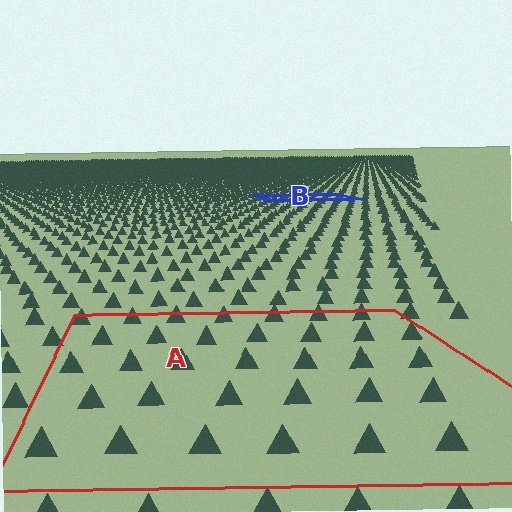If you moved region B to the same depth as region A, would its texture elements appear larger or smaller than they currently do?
They would appear larger. At a closer depth, the same texture elements are projected at a bigger on-screen size.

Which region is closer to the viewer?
Region A is closer. The texture elements there are larger and more spread out.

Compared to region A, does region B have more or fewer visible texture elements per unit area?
Region B has more texture elements per unit area — they are packed more densely because it is farther away.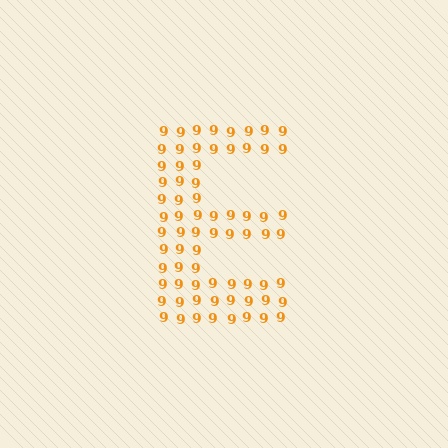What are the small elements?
The small elements are digit 9's.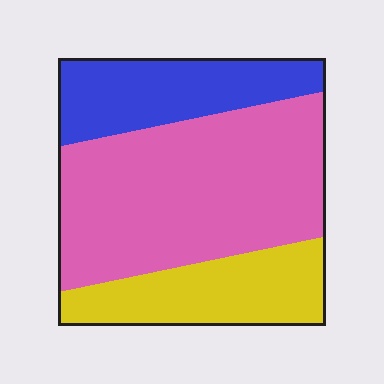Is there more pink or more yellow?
Pink.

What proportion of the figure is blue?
Blue covers roughly 25% of the figure.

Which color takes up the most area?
Pink, at roughly 55%.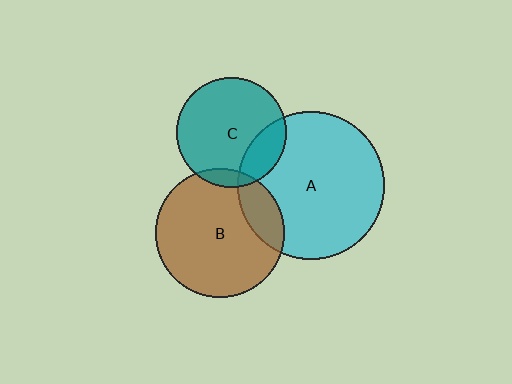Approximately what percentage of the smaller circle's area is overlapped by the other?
Approximately 10%.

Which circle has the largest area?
Circle A (cyan).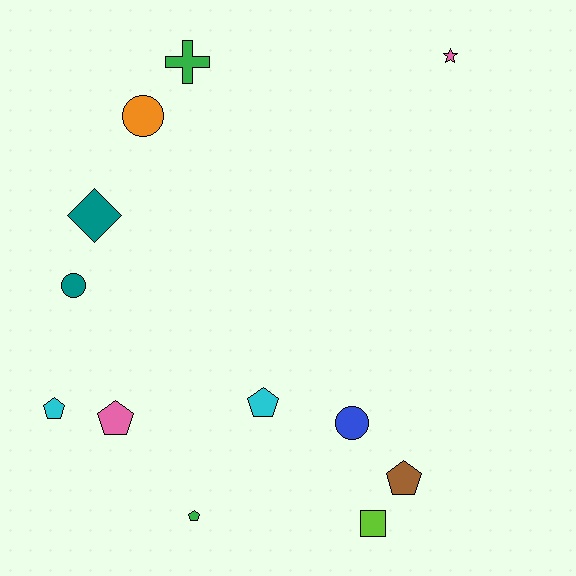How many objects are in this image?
There are 12 objects.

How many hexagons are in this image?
There are no hexagons.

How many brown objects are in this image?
There is 1 brown object.